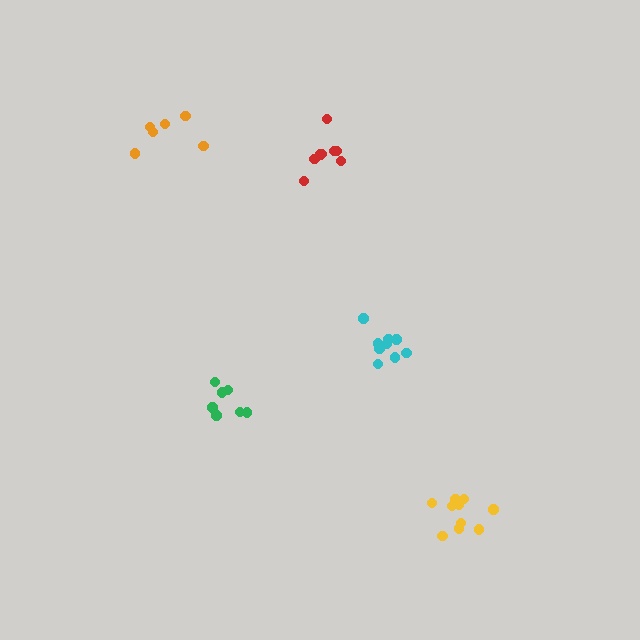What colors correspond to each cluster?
The clusters are colored: green, yellow, cyan, red, orange.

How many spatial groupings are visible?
There are 5 spatial groupings.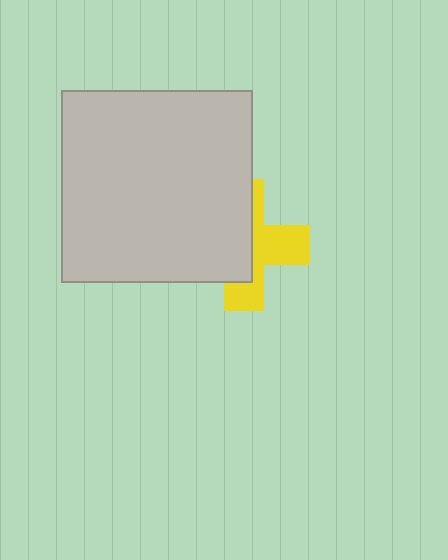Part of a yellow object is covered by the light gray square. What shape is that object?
It is a cross.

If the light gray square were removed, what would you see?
You would see the complete yellow cross.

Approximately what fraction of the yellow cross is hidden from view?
Roughly 55% of the yellow cross is hidden behind the light gray square.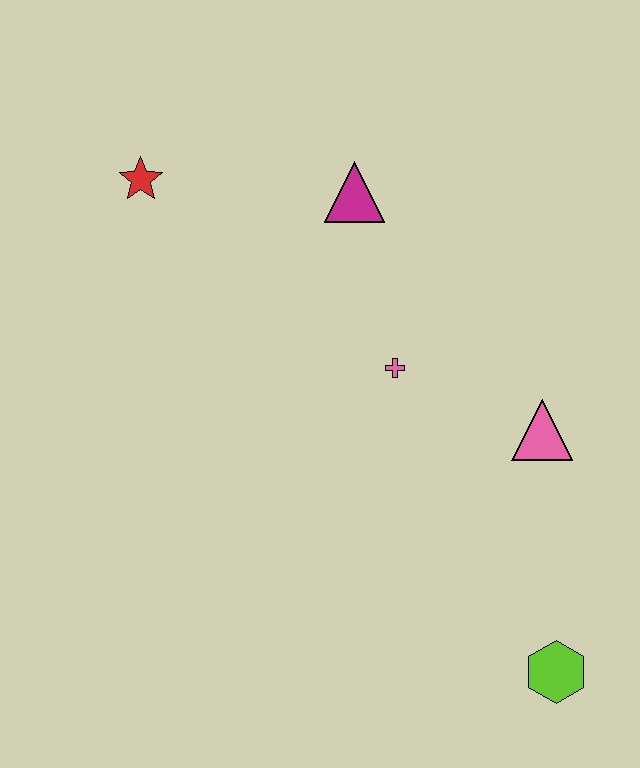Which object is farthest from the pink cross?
The lime hexagon is farthest from the pink cross.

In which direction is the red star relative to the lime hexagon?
The red star is above the lime hexagon.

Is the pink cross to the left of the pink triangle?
Yes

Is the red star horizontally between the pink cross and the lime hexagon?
No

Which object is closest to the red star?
The magenta triangle is closest to the red star.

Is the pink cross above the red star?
No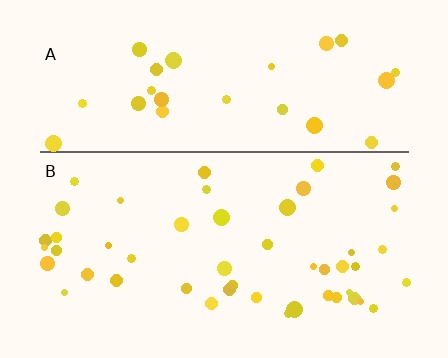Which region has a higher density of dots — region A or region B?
B (the bottom).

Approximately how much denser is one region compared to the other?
Approximately 1.7× — region B over region A.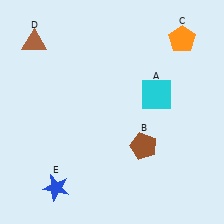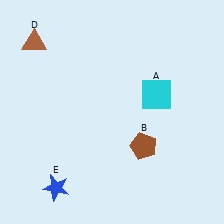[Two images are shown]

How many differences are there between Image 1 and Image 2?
There is 1 difference between the two images.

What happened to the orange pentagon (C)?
The orange pentagon (C) was removed in Image 2. It was in the top-right area of Image 1.